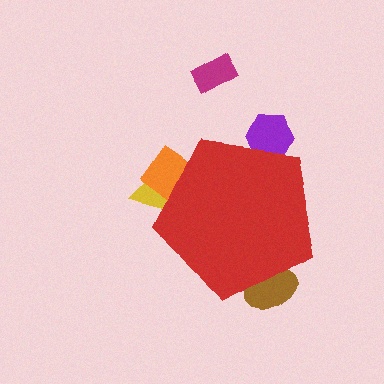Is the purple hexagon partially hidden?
Yes, the purple hexagon is partially hidden behind the red pentagon.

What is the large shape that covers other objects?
A red pentagon.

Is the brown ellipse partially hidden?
Yes, the brown ellipse is partially hidden behind the red pentagon.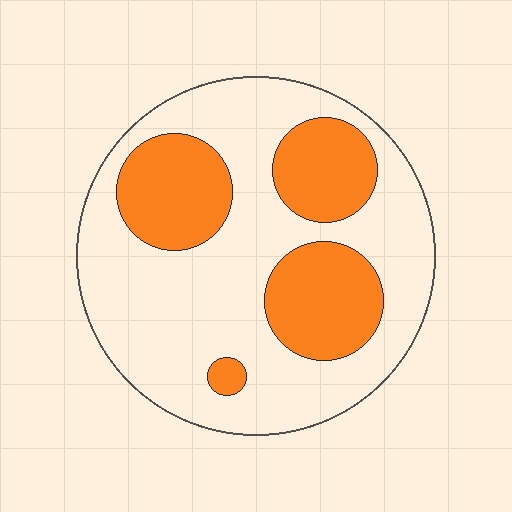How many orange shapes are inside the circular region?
4.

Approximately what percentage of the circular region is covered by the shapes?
Approximately 30%.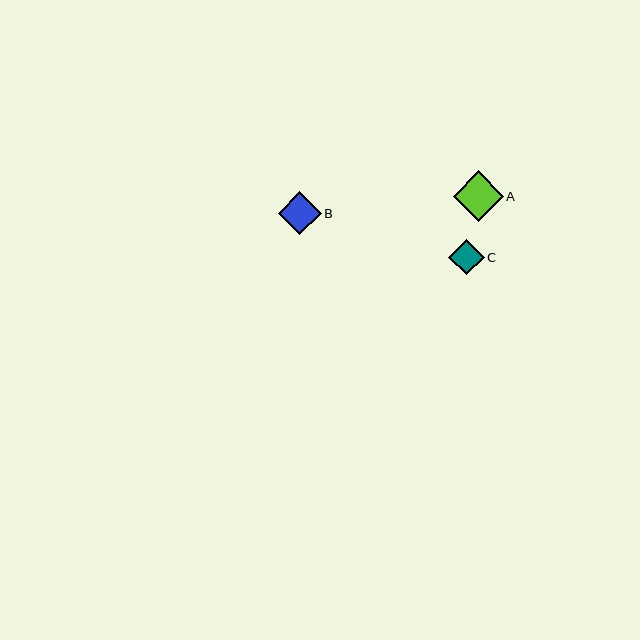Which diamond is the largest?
Diamond A is the largest with a size of approximately 50 pixels.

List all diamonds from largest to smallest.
From largest to smallest: A, B, C.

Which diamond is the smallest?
Diamond C is the smallest with a size of approximately 35 pixels.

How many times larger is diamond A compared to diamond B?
Diamond A is approximately 1.2 times the size of diamond B.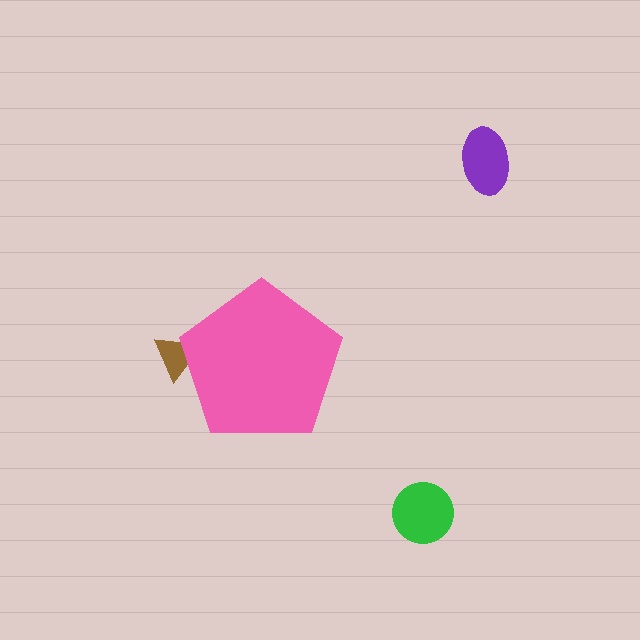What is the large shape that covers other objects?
A pink pentagon.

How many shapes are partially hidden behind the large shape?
1 shape is partially hidden.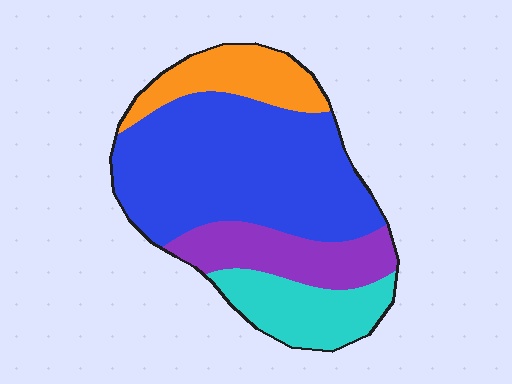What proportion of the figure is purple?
Purple covers 17% of the figure.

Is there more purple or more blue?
Blue.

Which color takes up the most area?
Blue, at roughly 50%.